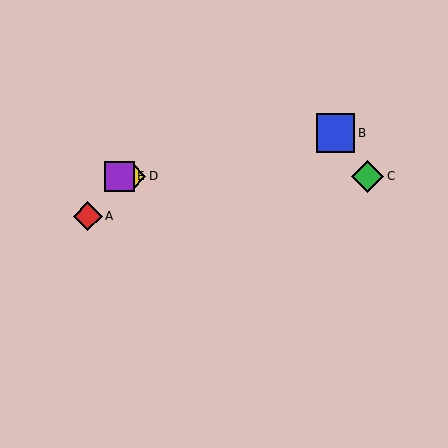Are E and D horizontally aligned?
Yes, both are at y≈176.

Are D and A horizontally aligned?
No, D is at y≈176 and A is at y≈216.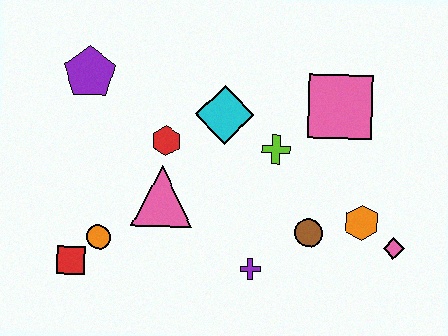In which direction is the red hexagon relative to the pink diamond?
The red hexagon is to the left of the pink diamond.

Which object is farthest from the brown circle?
The purple pentagon is farthest from the brown circle.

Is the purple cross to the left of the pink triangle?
No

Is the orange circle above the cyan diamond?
No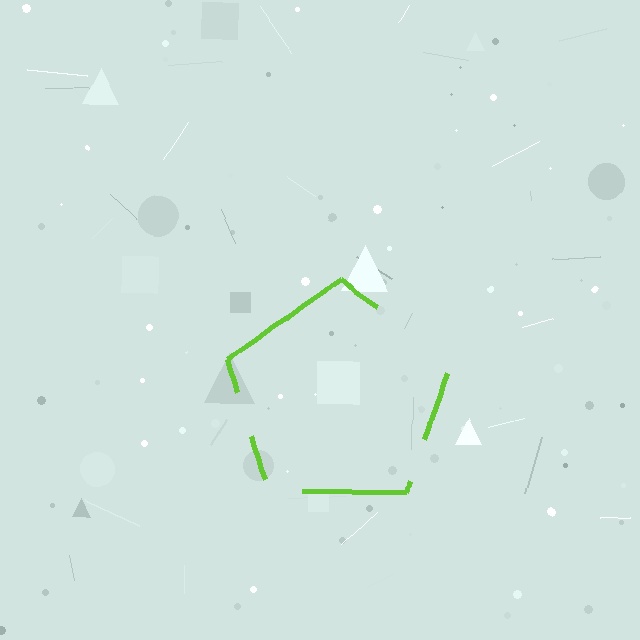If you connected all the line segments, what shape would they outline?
They would outline a pentagon.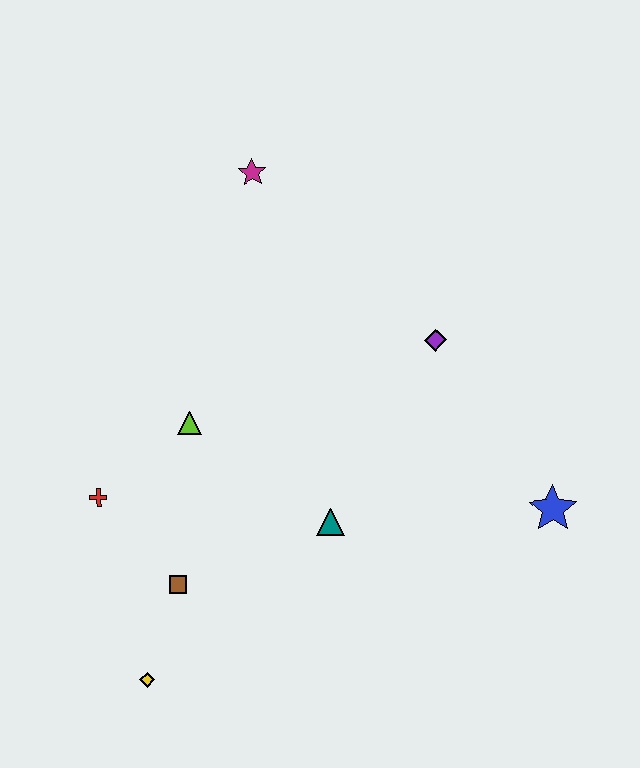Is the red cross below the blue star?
No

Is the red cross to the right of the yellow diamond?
No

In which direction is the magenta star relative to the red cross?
The magenta star is above the red cross.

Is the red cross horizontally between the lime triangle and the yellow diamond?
No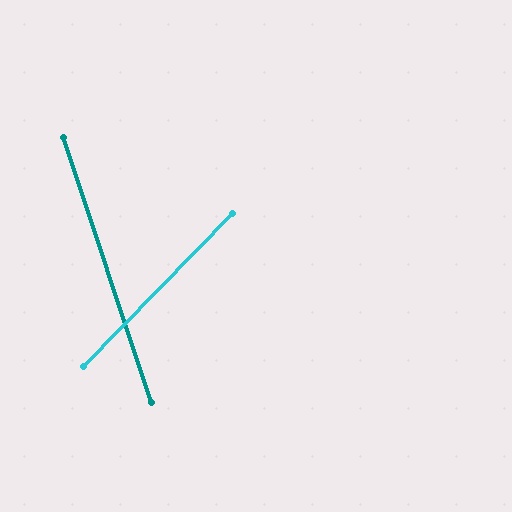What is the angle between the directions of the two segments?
Approximately 62 degrees.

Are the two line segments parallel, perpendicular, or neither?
Neither parallel nor perpendicular — they differ by about 62°.